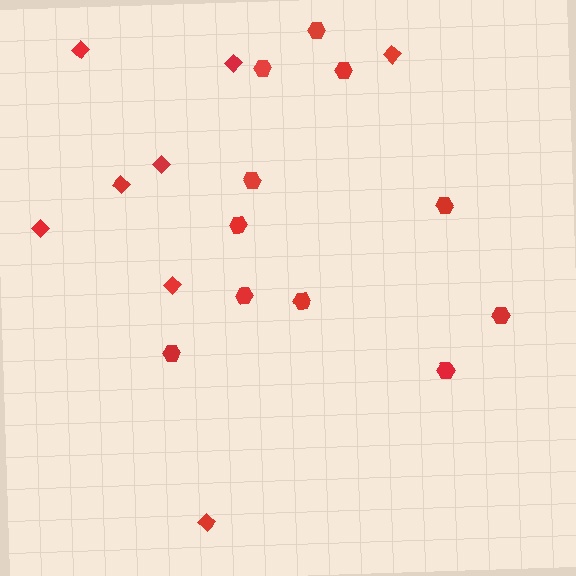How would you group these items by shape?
There are 2 groups: one group of hexagons (11) and one group of diamonds (8).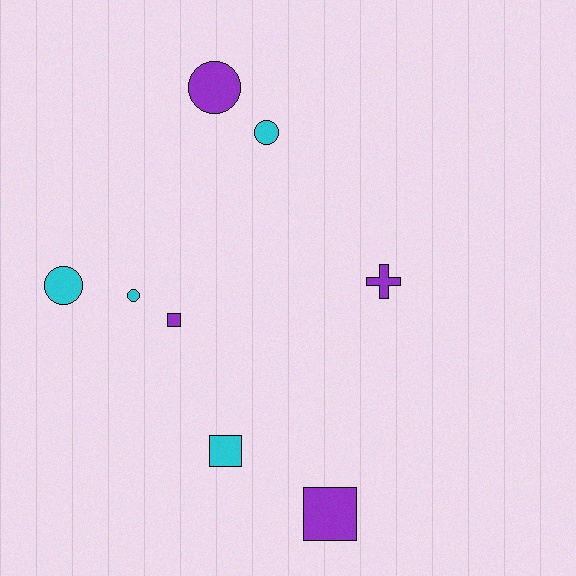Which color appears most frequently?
Cyan, with 4 objects.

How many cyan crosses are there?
There are no cyan crosses.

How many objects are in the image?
There are 8 objects.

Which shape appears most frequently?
Circle, with 4 objects.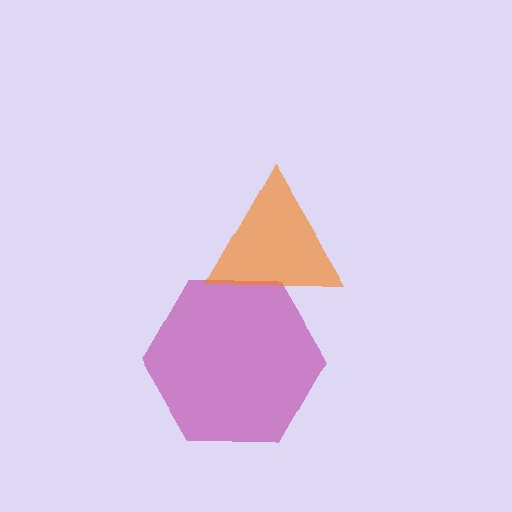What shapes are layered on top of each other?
The layered shapes are: a magenta hexagon, an orange triangle.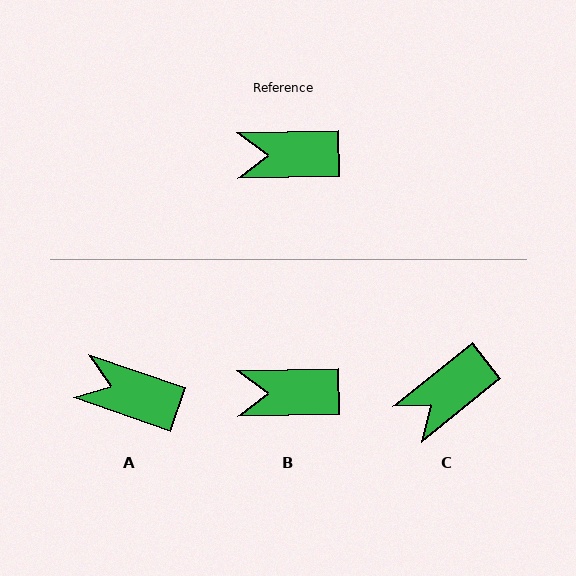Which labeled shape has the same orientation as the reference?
B.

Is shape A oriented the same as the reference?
No, it is off by about 20 degrees.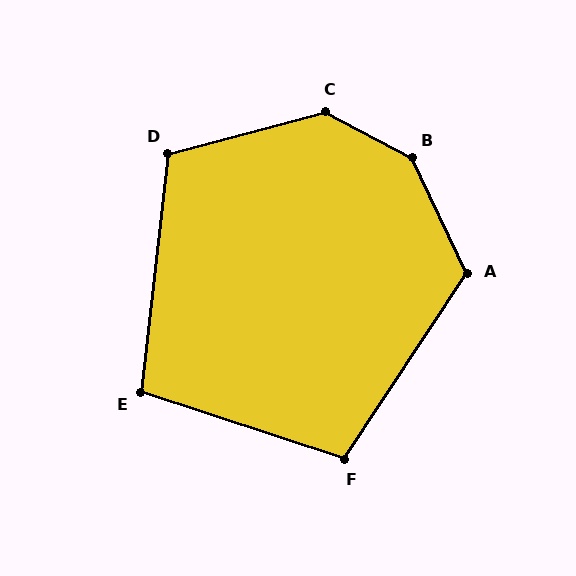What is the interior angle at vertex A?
Approximately 121 degrees (obtuse).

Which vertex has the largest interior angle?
B, at approximately 143 degrees.